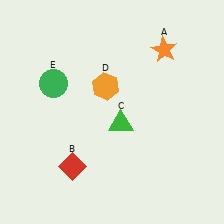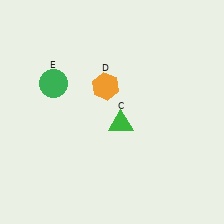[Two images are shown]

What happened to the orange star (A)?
The orange star (A) was removed in Image 2. It was in the top-right area of Image 1.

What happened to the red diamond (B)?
The red diamond (B) was removed in Image 2. It was in the bottom-left area of Image 1.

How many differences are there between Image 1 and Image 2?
There are 2 differences between the two images.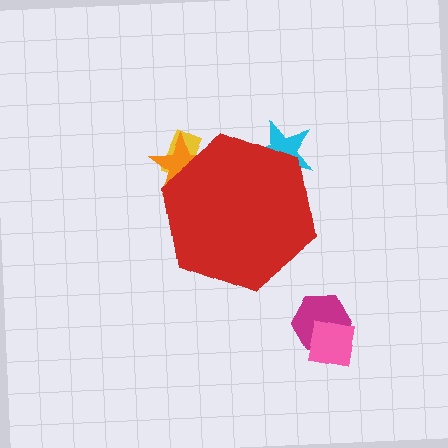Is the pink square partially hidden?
No, the pink square is fully visible.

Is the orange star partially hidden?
Yes, the orange star is partially hidden behind the red hexagon.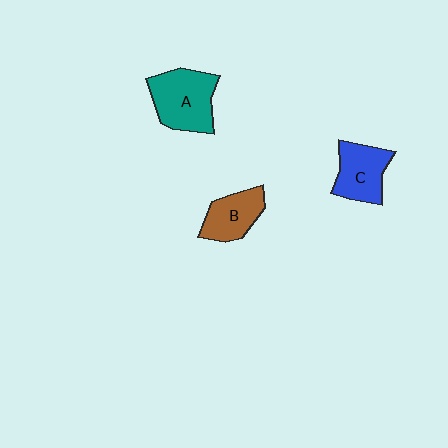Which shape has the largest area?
Shape A (teal).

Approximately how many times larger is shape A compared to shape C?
Approximately 1.3 times.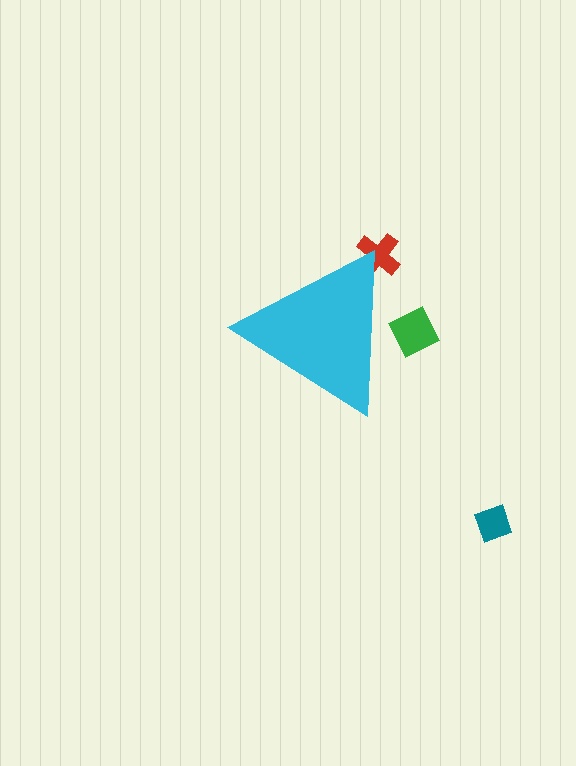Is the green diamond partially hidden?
Yes, the green diamond is partially hidden behind the cyan triangle.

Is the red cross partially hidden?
Yes, the red cross is partially hidden behind the cyan triangle.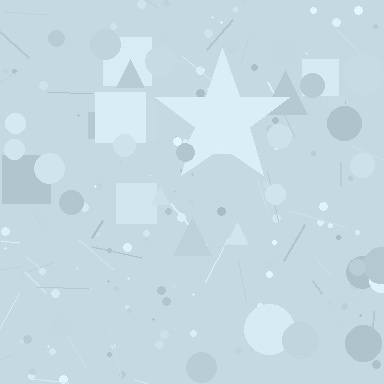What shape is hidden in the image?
A star is hidden in the image.